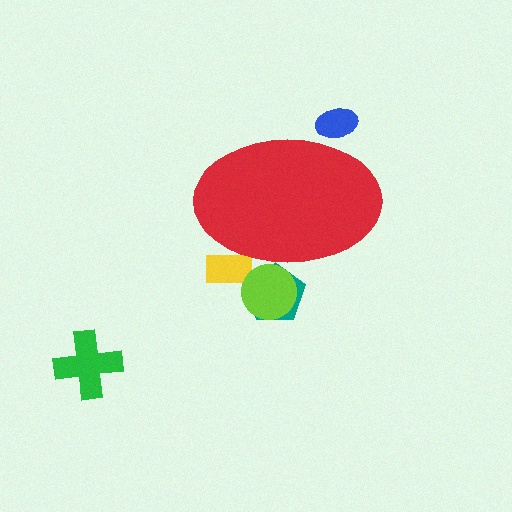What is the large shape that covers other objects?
A red ellipse.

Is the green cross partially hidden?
No, the green cross is fully visible.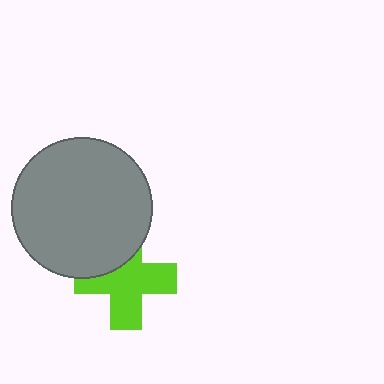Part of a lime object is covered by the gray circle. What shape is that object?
It is a cross.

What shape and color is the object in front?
The object in front is a gray circle.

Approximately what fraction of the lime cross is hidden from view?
Roughly 30% of the lime cross is hidden behind the gray circle.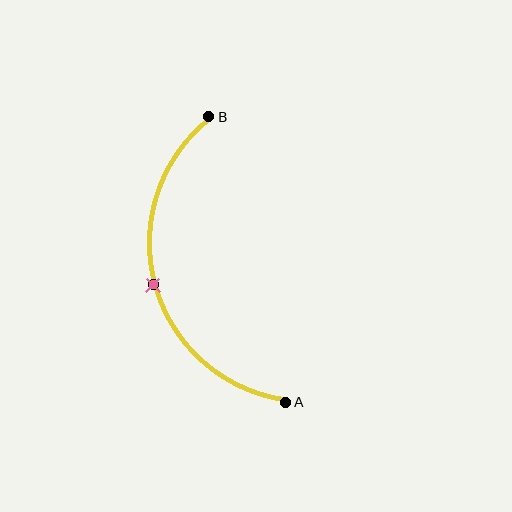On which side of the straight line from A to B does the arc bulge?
The arc bulges to the left of the straight line connecting A and B.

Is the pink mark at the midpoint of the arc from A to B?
Yes. The pink mark lies on the arc at equal arc-length from both A and B — it is the arc midpoint.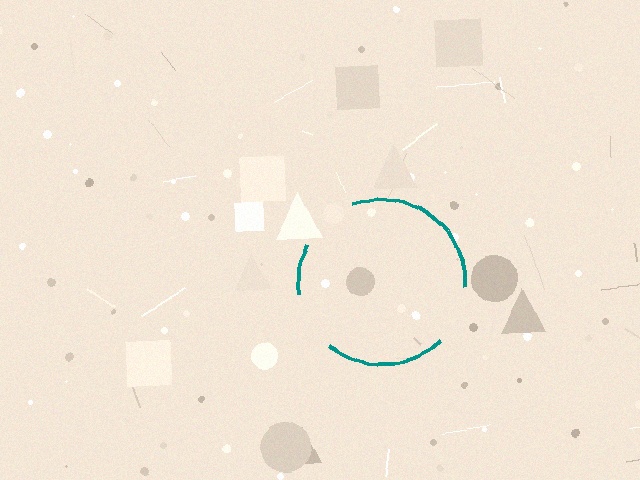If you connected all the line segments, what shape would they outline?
They would outline a circle.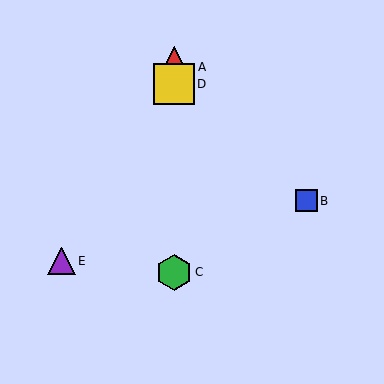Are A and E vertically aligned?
No, A is at x≈174 and E is at x≈61.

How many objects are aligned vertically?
3 objects (A, C, D) are aligned vertically.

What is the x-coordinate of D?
Object D is at x≈174.